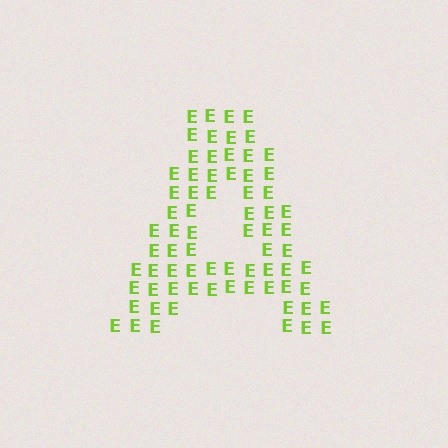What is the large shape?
The large shape is the letter A.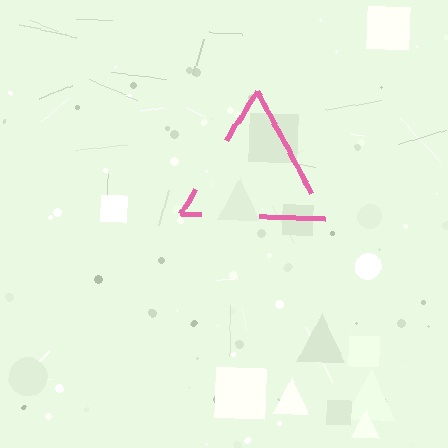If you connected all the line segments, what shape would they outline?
They would outline a triangle.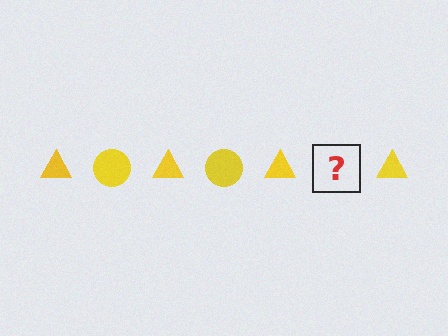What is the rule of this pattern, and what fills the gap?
The rule is that the pattern cycles through triangle, circle shapes in yellow. The gap should be filled with a yellow circle.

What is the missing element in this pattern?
The missing element is a yellow circle.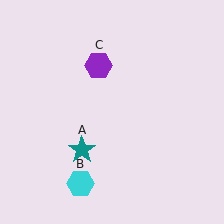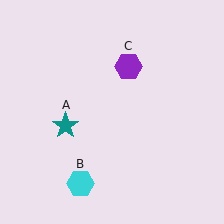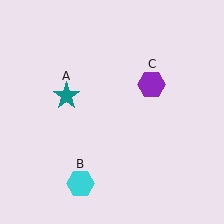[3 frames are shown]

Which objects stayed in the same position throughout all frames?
Cyan hexagon (object B) remained stationary.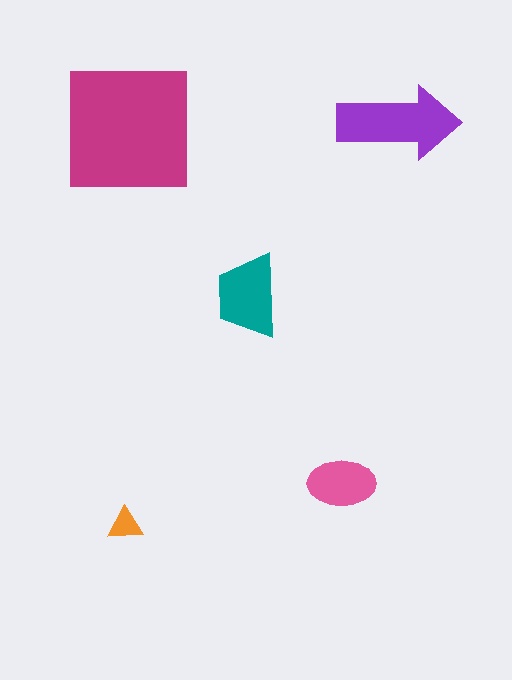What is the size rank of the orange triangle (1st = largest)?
5th.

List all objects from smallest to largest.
The orange triangle, the pink ellipse, the teal trapezoid, the purple arrow, the magenta square.